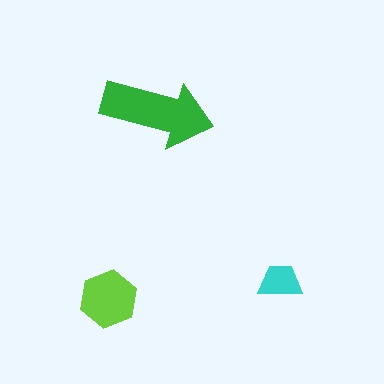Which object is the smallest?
The cyan trapezoid.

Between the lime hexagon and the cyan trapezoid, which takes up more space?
The lime hexagon.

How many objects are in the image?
There are 3 objects in the image.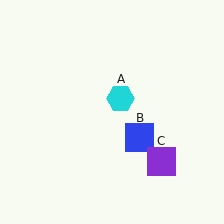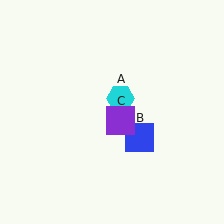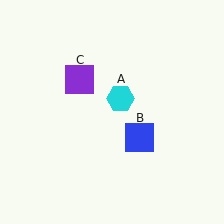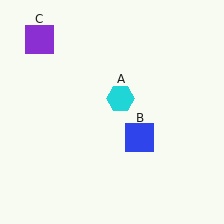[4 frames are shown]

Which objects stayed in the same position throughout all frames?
Cyan hexagon (object A) and blue square (object B) remained stationary.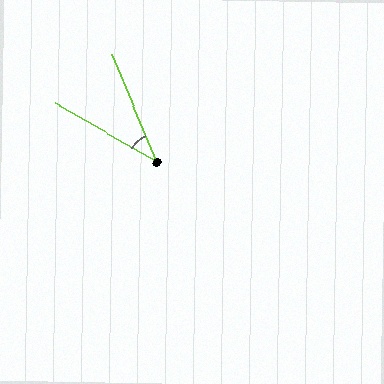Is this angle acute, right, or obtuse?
It is acute.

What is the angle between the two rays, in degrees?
Approximately 37 degrees.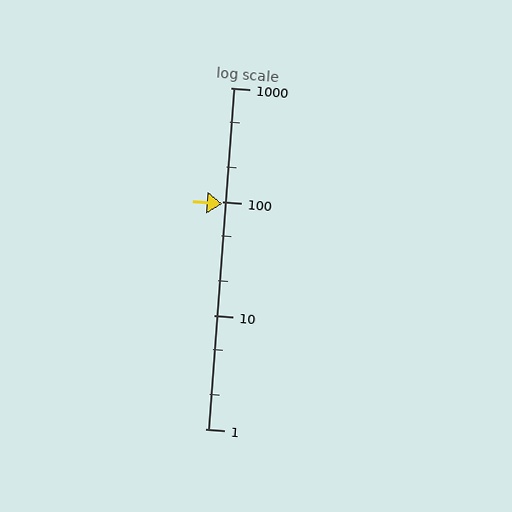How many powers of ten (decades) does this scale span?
The scale spans 3 decades, from 1 to 1000.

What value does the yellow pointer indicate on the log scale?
The pointer indicates approximately 95.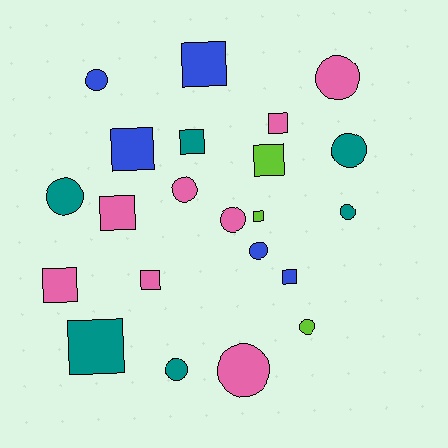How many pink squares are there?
There are 4 pink squares.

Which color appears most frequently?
Pink, with 8 objects.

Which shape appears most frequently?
Square, with 11 objects.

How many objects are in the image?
There are 22 objects.